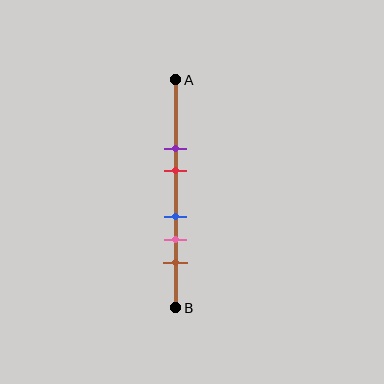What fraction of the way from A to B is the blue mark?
The blue mark is approximately 60% (0.6) of the way from A to B.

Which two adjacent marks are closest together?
The blue and pink marks are the closest adjacent pair.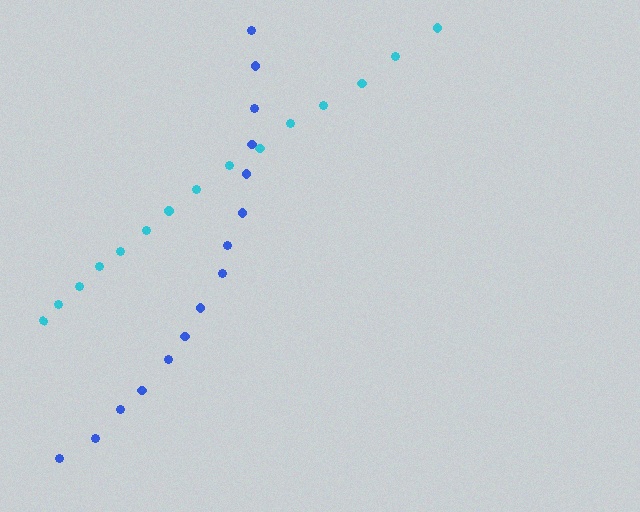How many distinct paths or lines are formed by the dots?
There are 2 distinct paths.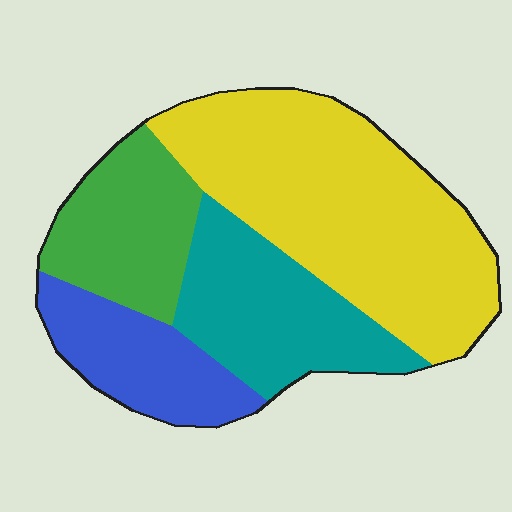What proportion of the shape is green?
Green takes up about one sixth (1/6) of the shape.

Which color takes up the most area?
Yellow, at roughly 45%.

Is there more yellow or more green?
Yellow.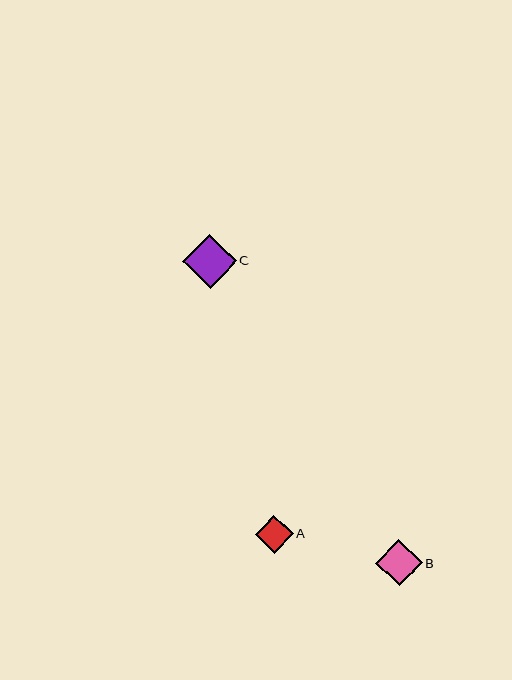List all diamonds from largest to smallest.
From largest to smallest: C, B, A.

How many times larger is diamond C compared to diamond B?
Diamond C is approximately 1.2 times the size of diamond B.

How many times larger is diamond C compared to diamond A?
Diamond C is approximately 1.4 times the size of diamond A.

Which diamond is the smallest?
Diamond A is the smallest with a size of approximately 38 pixels.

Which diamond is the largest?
Diamond C is the largest with a size of approximately 54 pixels.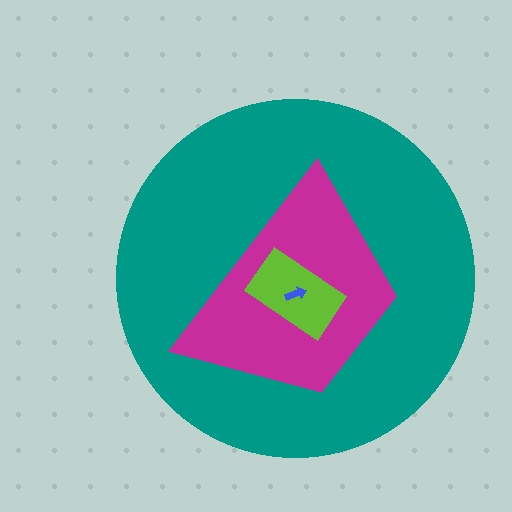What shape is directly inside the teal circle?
The magenta trapezoid.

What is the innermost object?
The blue arrow.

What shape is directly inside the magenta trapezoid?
The lime rectangle.